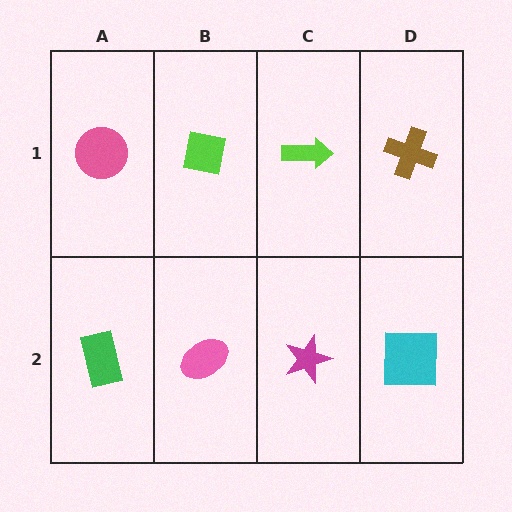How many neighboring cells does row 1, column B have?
3.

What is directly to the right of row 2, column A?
A pink ellipse.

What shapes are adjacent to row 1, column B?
A pink ellipse (row 2, column B), a pink circle (row 1, column A), a lime arrow (row 1, column C).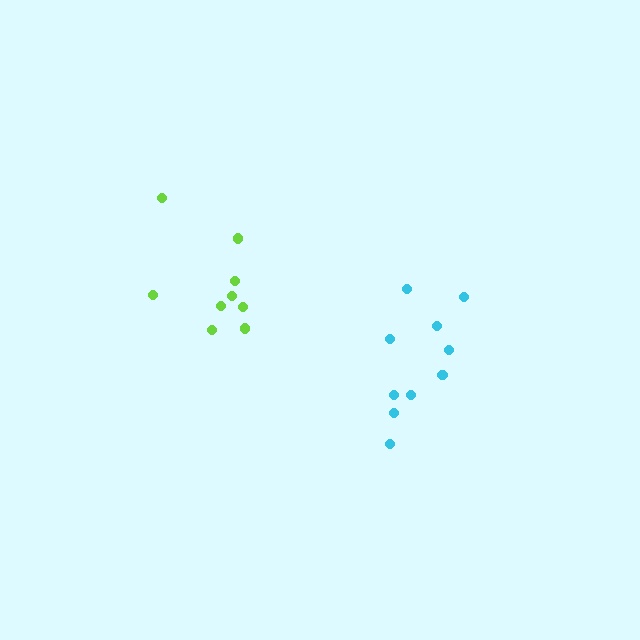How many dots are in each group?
Group 1: 10 dots, Group 2: 9 dots (19 total).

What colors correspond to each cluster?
The clusters are colored: cyan, lime.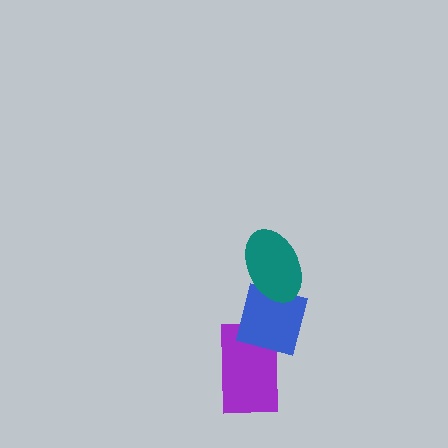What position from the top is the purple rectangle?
The purple rectangle is 3rd from the top.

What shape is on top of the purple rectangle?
The blue square is on top of the purple rectangle.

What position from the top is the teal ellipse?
The teal ellipse is 1st from the top.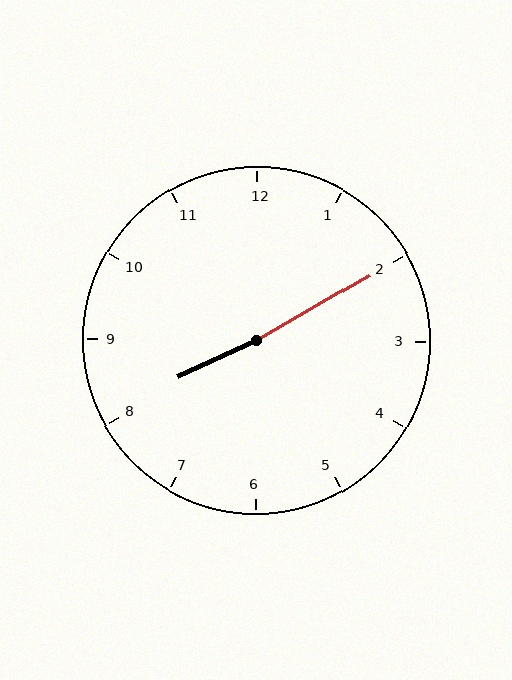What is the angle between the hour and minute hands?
Approximately 175 degrees.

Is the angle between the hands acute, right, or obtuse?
It is obtuse.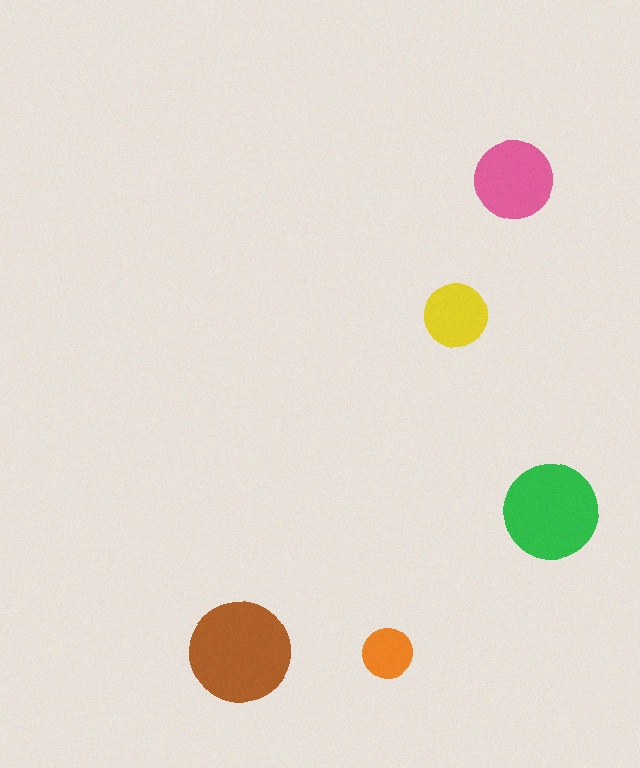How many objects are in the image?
There are 5 objects in the image.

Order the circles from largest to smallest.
the brown one, the green one, the pink one, the yellow one, the orange one.